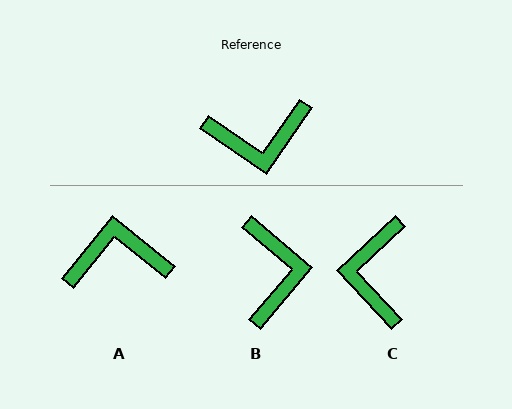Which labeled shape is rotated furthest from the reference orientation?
A, about 176 degrees away.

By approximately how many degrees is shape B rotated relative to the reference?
Approximately 84 degrees counter-clockwise.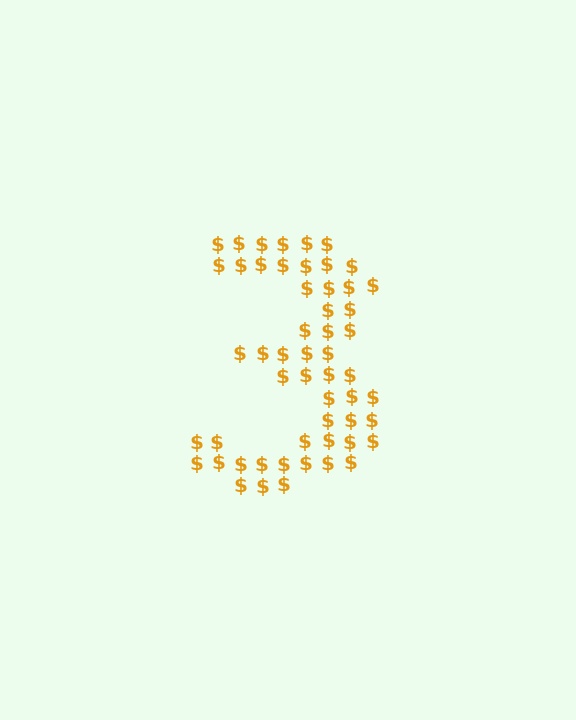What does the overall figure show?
The overall figure shows the digit 3.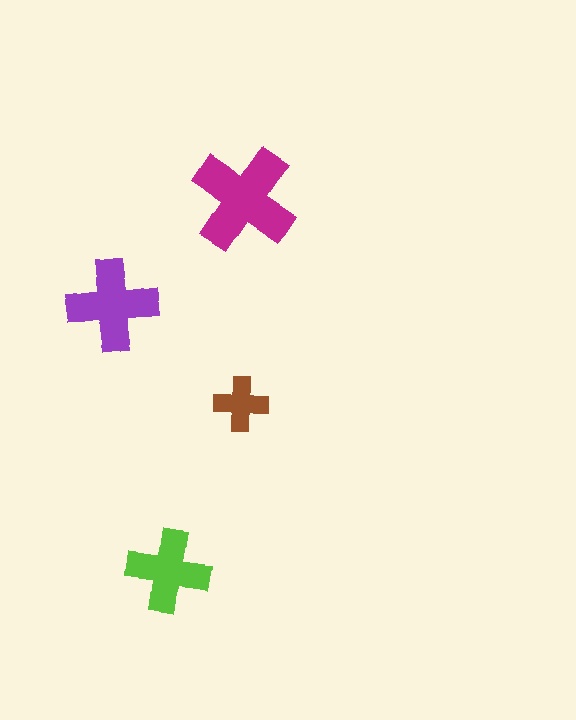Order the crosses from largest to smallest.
the magenta one, the purple one, the lime one, the brown one.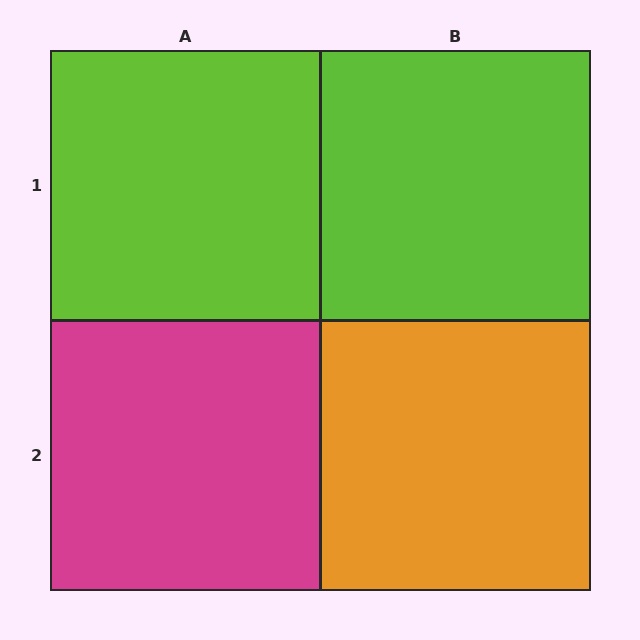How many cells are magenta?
1 cell is magenta.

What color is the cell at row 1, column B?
Lime.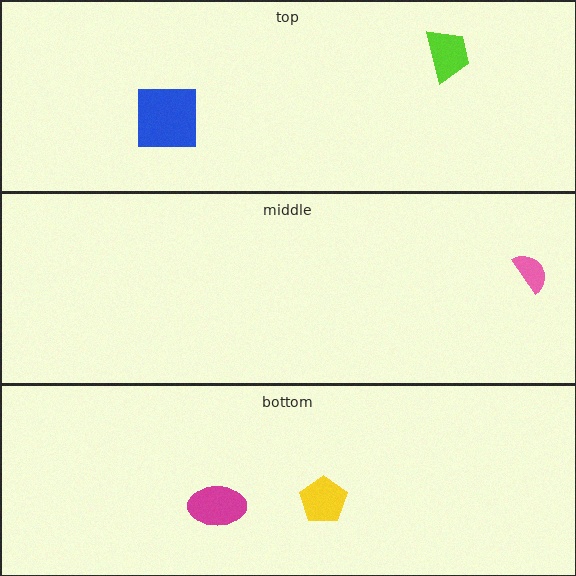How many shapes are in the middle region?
1.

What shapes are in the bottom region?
The yellow pentagon, the magenta ellipse.